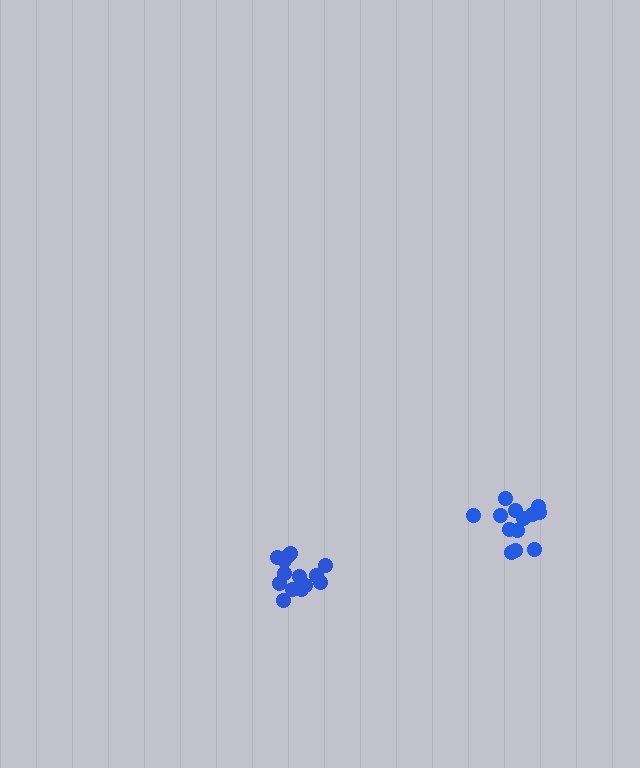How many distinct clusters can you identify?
There are 2 distinct clusters.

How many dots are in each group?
Group 1: 13 dots, Group 2: 14 dots (27 total).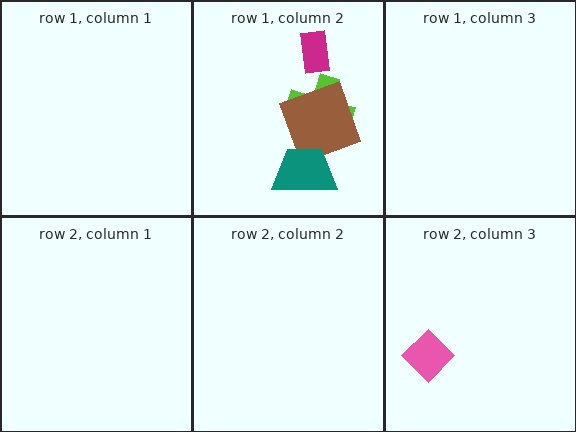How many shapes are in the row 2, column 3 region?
1.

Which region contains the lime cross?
The row 1, column 2 region.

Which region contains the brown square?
The row 1, column 2 region.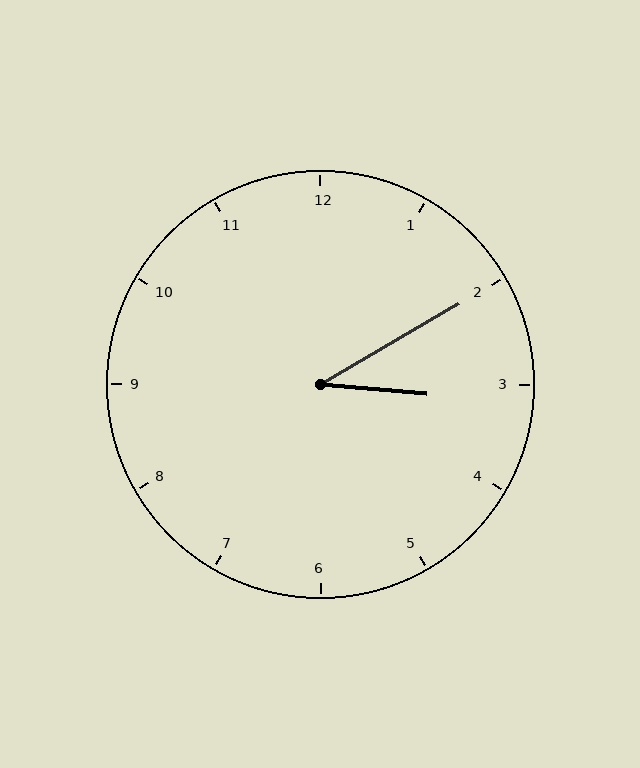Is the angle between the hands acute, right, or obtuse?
It is acute.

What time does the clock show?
3:10.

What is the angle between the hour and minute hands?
Approximately 35 degrees.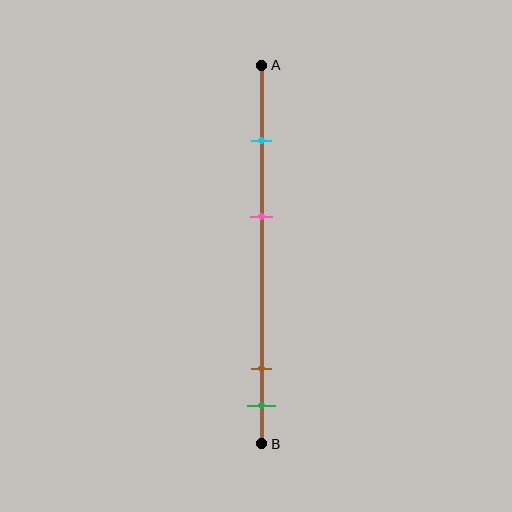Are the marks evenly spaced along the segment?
No, the marks are not evenly spaced.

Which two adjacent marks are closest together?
The brown and green marks are the closest adjacent pair.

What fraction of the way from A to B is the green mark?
The green mark is approximately 90% (0.9) of the way from A to B.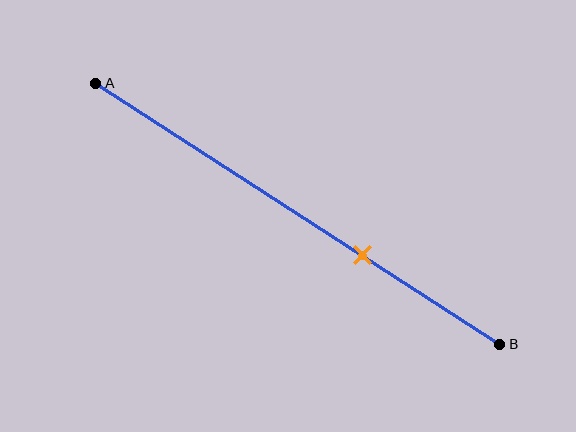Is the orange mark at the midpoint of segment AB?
No, the mark is at about 65% from A, not at the 50% midpoint.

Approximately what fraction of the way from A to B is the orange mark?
The orange mark is approximately 65% of the way from A to B.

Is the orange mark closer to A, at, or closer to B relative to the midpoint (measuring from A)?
The orange mark is closer to point B than the midpoint of segment AB.